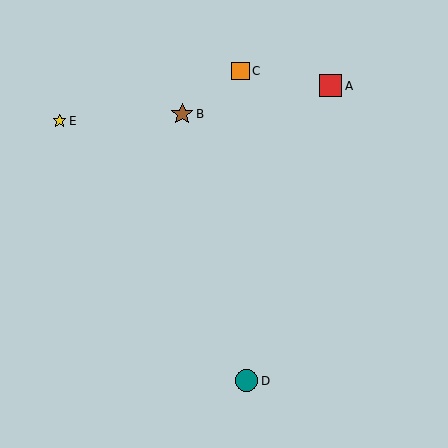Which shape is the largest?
The teal circle (labeled D) is the largest.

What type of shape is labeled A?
Shape A is a red square.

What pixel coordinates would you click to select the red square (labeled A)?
Click at (331, 86) to select the red square A.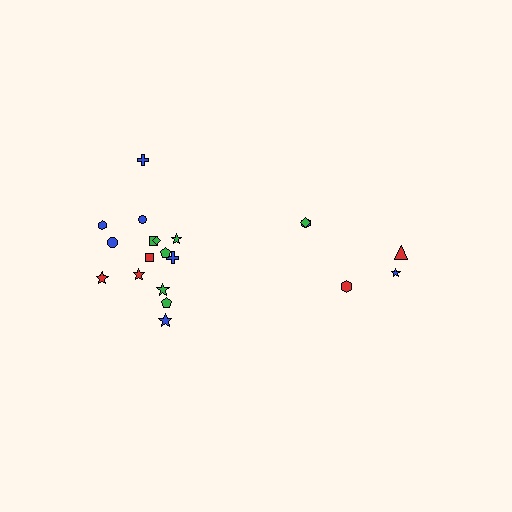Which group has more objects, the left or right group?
The left group.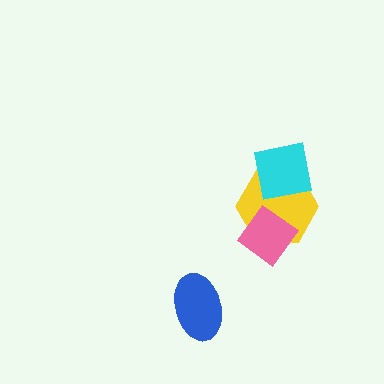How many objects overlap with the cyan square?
1 object overlaps with the cyan square.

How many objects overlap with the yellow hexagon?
2 objects overlap with the yellow hexagon.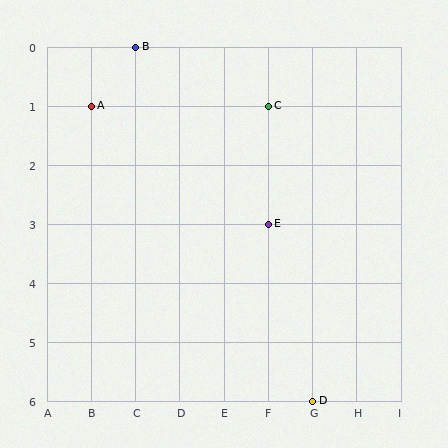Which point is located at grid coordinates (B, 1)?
Point A is at (B, 1).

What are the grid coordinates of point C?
Point C is at grid coordinates (F, 1).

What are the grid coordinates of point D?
Point D is at grid coordinates (G, 6).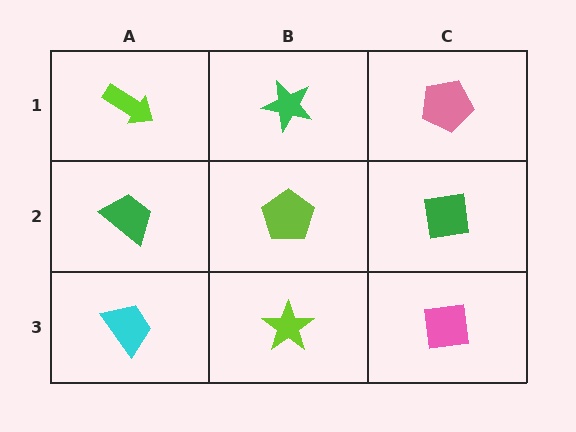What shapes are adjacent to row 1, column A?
A green trapezoid (row 2, column A), a green star (row 1, column B).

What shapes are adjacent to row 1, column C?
A green square (row 2, column C), a green star (row 1, column B).